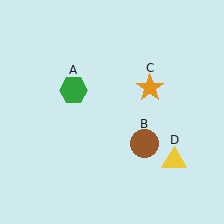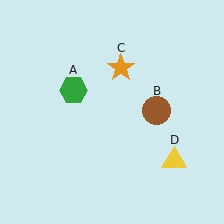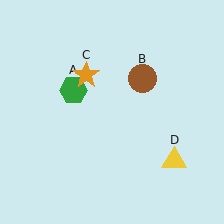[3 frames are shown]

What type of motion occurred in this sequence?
The brown circle (object B), orange star (object C) rotated counterclockwise around the center of the scene.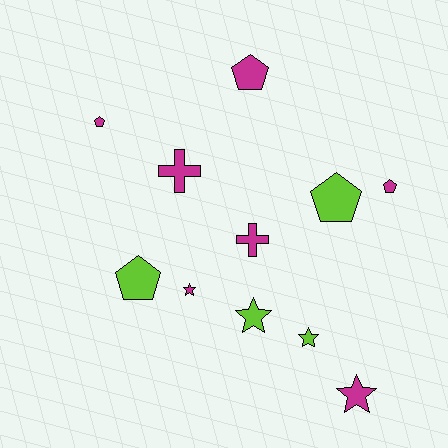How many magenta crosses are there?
There are 2 magenta crosses.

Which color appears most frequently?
Magenta, with 7 objects.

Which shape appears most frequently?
Pentagon, with 5 objects.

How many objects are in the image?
There are 11 objects.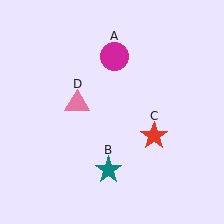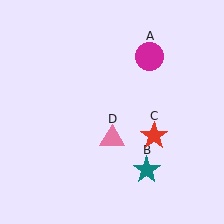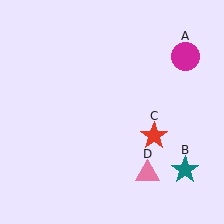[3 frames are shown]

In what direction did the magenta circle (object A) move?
The magenta circle (object A) moved right.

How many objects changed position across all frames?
3 objects changed position: magenta circle (object A), teal star (object B), pink triangle (object D).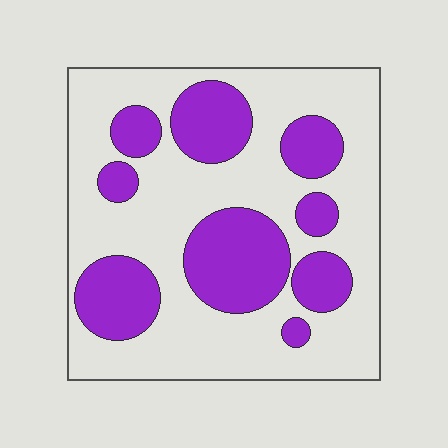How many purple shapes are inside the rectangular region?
9.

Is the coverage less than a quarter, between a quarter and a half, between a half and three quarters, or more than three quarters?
Between a quarter and a half.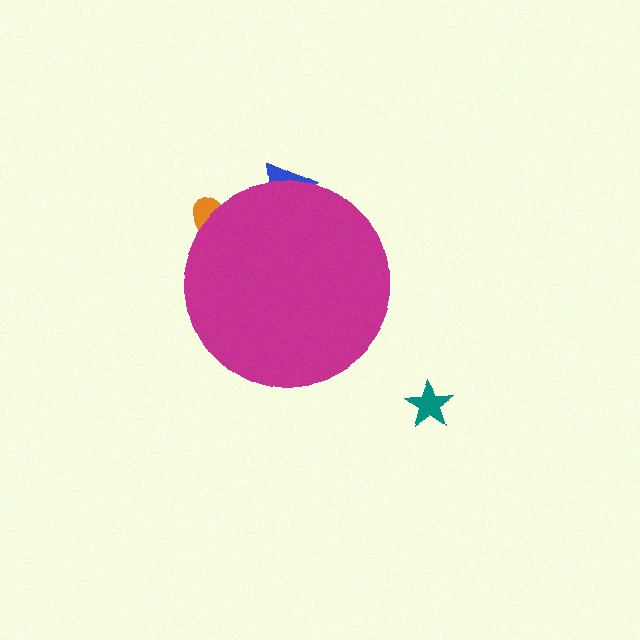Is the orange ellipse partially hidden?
Yes, the orange ellipse is partially hidden behind the magenta circle.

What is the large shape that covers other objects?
A magenta circle.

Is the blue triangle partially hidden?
Yes, the blue triangle is partially hidden behind the magenta circle.